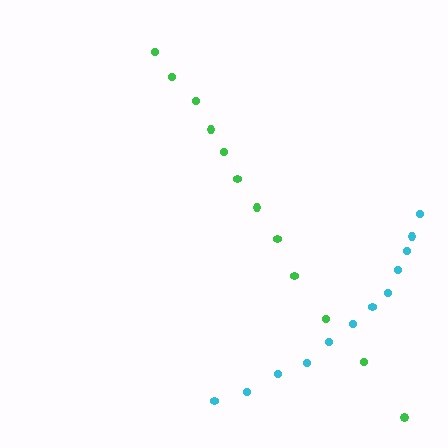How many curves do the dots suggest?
There are 2 distinct paths.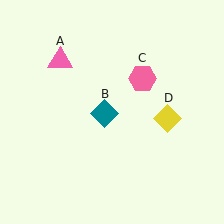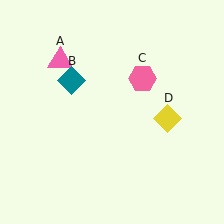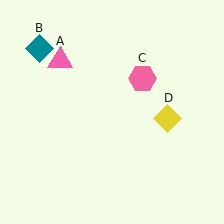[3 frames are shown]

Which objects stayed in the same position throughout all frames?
Pink triangle (object A) and pink hexagon (object C) and yellow diamond (object D) remained stationary.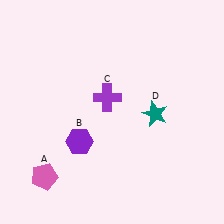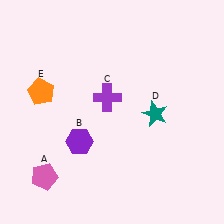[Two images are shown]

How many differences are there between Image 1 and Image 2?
There is 1 difference between the two images.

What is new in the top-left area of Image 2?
An orange pentagon (E) was added in the top-left area of Image 2.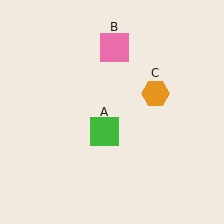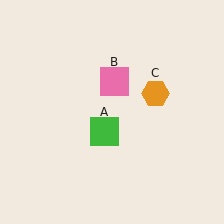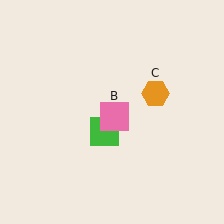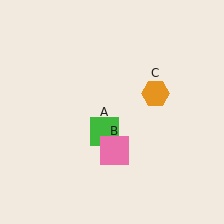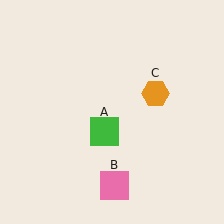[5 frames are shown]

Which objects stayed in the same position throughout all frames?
Green square (object A) and orange hexagon (object C) remained stationary.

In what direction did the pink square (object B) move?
The pink square (object B) moved down.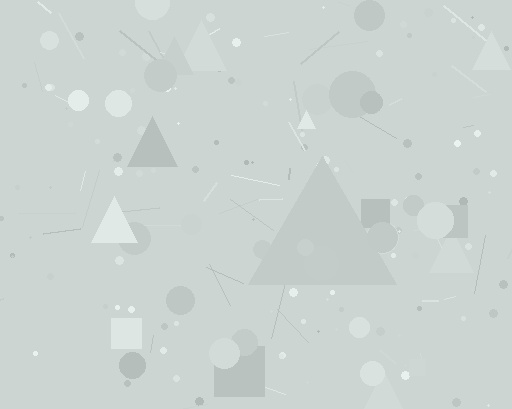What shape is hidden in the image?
A triangle is hidden in the image.